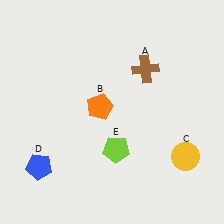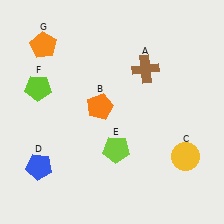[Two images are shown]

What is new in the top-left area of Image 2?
A lime pentagon (F) was added in the top-left area of Image 2.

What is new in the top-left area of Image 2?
An orange pentagon (G) was added in the top-left area of Image 2.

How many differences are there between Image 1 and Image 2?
There are 2 differences between the two images.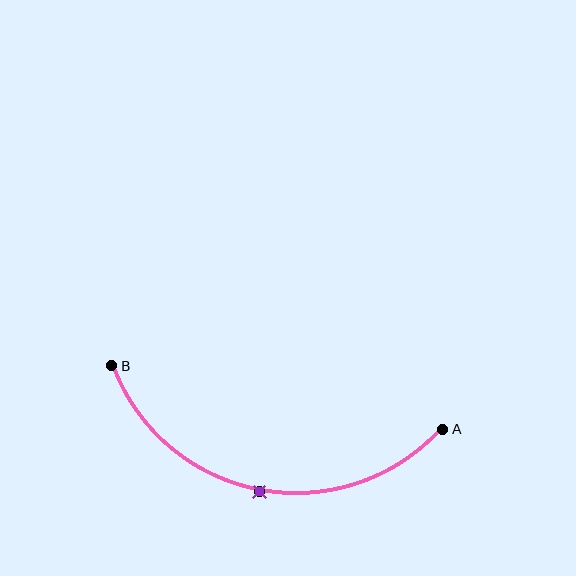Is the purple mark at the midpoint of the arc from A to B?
Yes. The purple mark lies on the arc at equal arc-length from both A and B — it is the arc midpoint.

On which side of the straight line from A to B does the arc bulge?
The arc bulges below the straight line connecting A and B.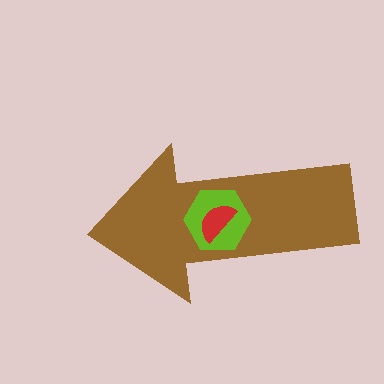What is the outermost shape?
The brown arrow.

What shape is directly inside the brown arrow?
The lime hexagon.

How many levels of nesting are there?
3.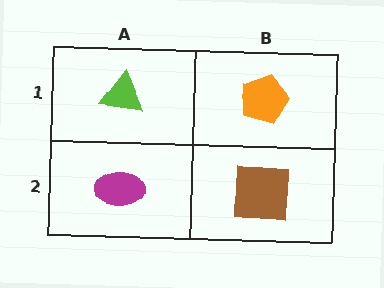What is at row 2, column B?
A brown square.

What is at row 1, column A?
A lime triangle.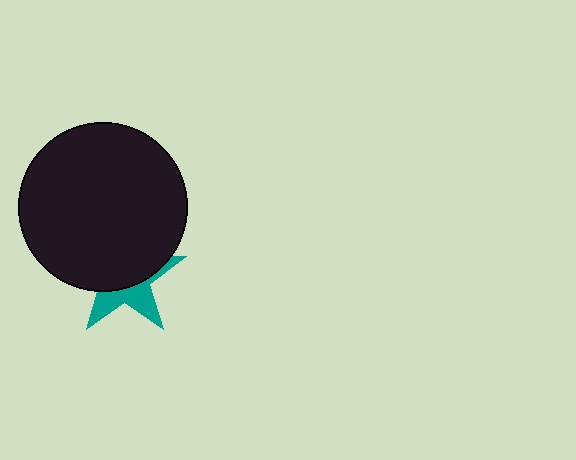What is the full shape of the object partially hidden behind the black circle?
The partially hidden object is a teal star.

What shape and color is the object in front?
The object in front is a black circle.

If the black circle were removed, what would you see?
You would see the complete teal star.